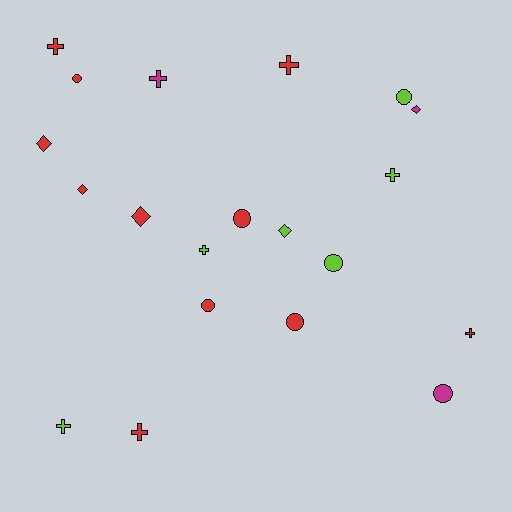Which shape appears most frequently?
Cross, with 8 objects.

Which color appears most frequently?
Red, with 11 objects.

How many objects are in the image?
There are 20 objects.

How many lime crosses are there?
There are 3 lime crosses.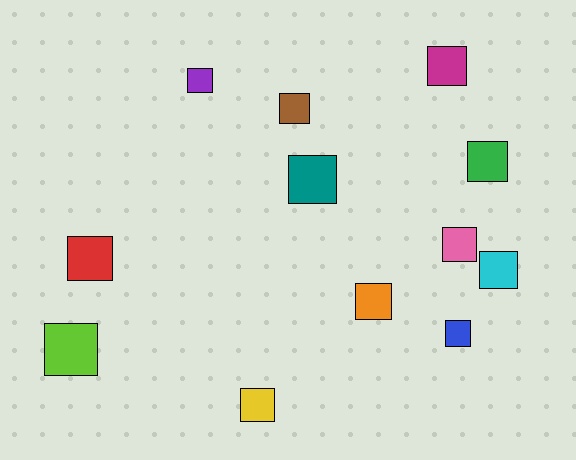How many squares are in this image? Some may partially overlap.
There are 12 squares.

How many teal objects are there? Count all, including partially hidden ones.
There is 1 teal object.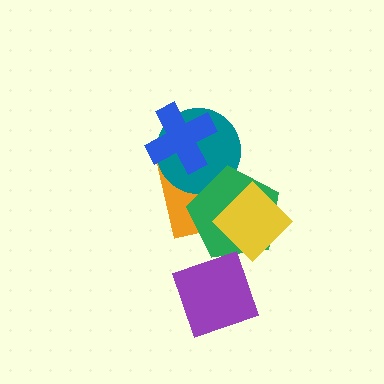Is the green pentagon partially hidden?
Yes, it is partially covered by another shape.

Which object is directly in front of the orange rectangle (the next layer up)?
The teal circle is directly in front of the orange rectangle.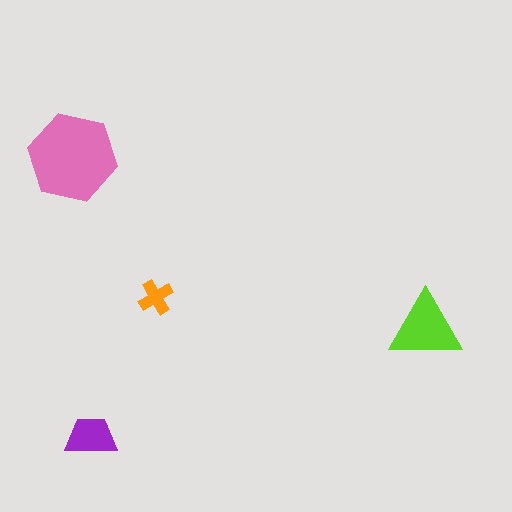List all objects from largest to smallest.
The pink hexagon, the lime triangle, the purple trapezoid, the orange cross.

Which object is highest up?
The pink hexagon is topmost.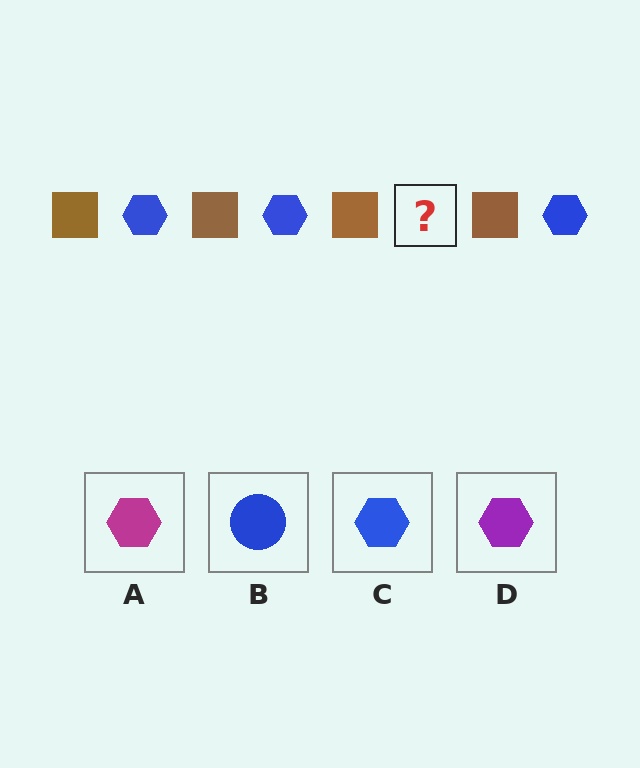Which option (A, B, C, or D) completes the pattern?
C.